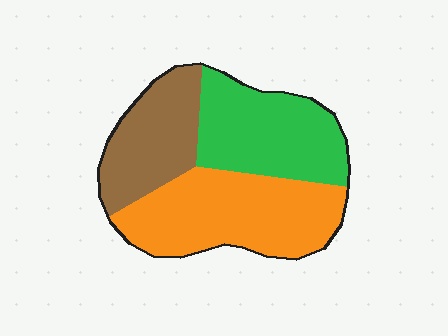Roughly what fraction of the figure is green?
Green covers around 35% of the figure.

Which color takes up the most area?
Orange, at roughly 40%.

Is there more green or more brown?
Green.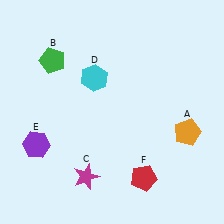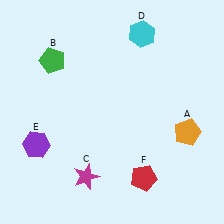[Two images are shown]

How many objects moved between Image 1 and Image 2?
1 object moved between the two images.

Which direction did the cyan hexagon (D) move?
The cyan hexagon (D) moved right.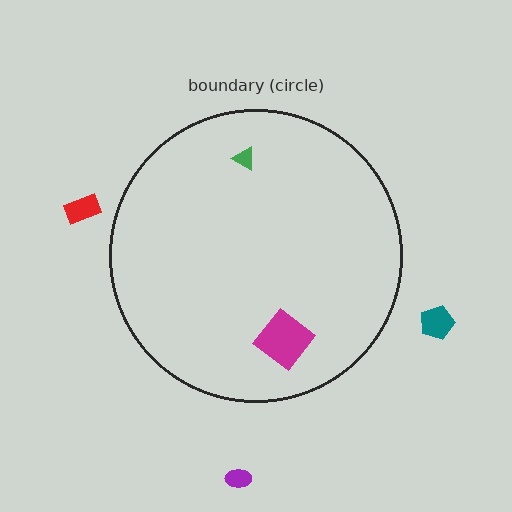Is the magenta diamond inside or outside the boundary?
Inside.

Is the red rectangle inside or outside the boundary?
Outside.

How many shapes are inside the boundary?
2 inside, 3 outside.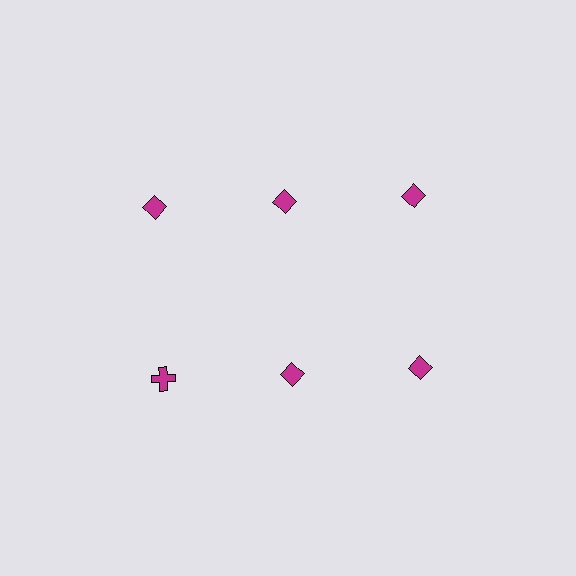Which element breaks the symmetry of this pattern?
The magenta cross in the second row, leftmost column breaks the symmetry. All other shapes are magenta diamonds.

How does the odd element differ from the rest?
It has a different shape: cross instead of diamond.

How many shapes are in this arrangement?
There are 6 shapes arranged in a grid pattern.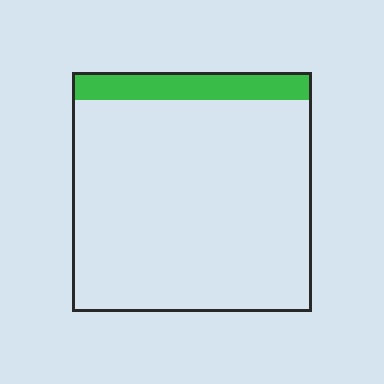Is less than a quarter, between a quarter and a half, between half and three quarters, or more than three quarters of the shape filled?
Less than a quarter.